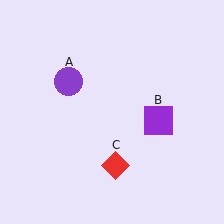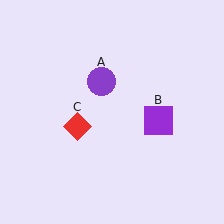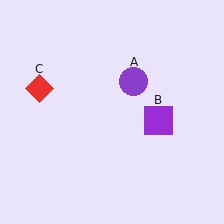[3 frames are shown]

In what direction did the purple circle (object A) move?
The purple circle (object A) moved right.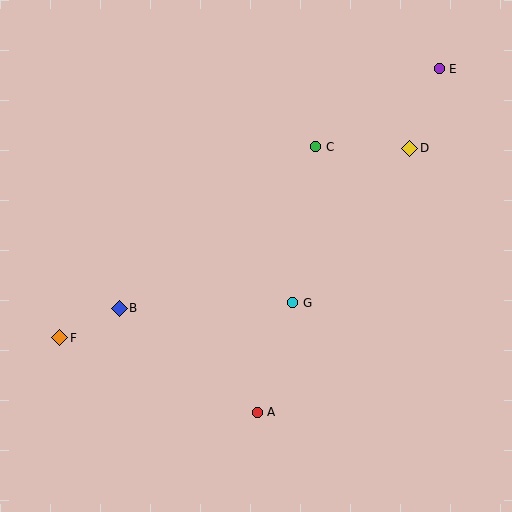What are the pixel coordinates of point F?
Point F is at (60, 338).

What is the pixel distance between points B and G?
The distance between B and G is 173 pixels.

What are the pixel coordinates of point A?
Point A is at (257, 412).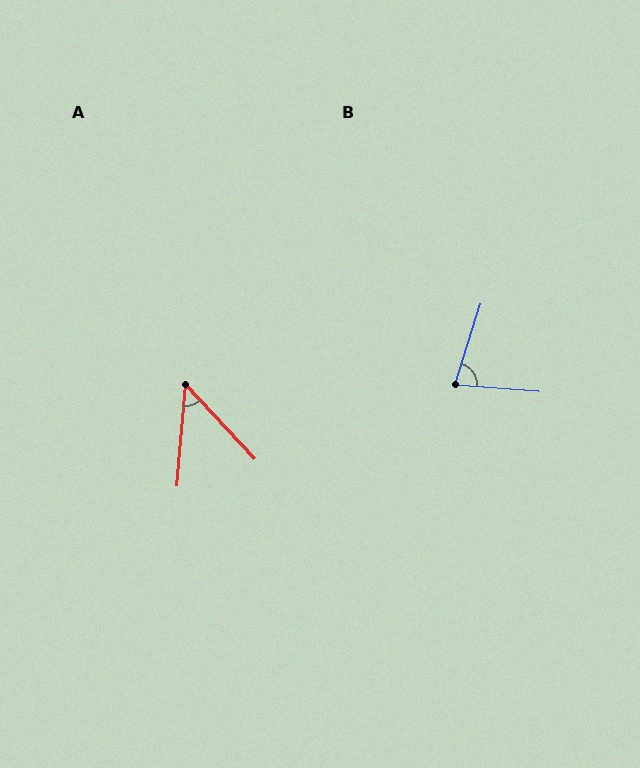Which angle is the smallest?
A, at approximately 48 degrees.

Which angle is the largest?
B, at approximately 77 degrees.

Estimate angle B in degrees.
Approximately 77 degrees.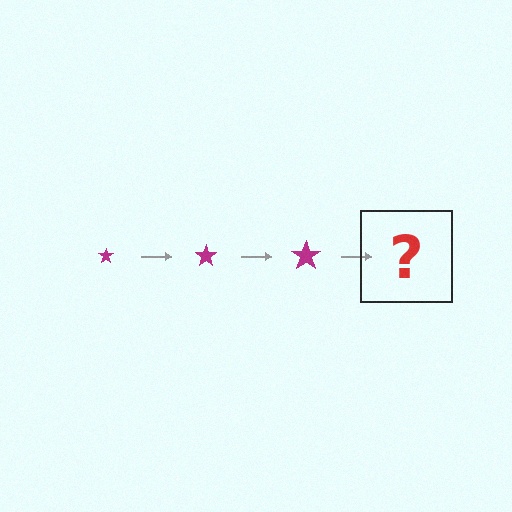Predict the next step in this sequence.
The next step is a magenta star, larger than the previous one.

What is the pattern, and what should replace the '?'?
The pattern is that the star gets progressively larger each step. The '?' should be a magenta star, larger than the previous one.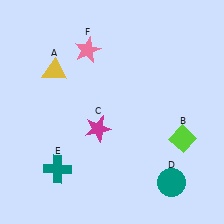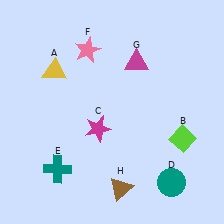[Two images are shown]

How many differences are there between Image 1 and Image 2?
There are 2 differences between the two images.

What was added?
A magenta triangle (G), a brown triangle (H) were added in Image 2.